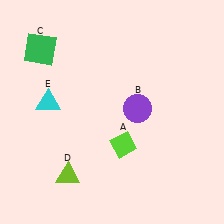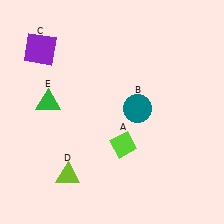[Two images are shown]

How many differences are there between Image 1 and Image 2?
There are 3 differences between the two images.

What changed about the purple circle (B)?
In Image 1, B is purple. In Image 2, it changed to teal.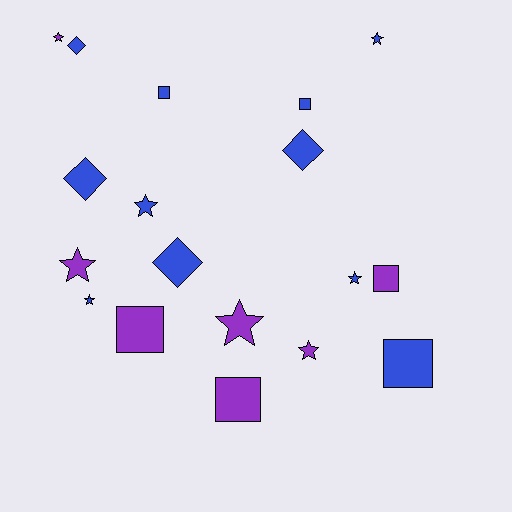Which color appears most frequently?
Blue, with 11 objects.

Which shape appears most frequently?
Star, with 8 objects.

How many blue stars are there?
There are 4 blue stars.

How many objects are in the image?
There are 18 objects.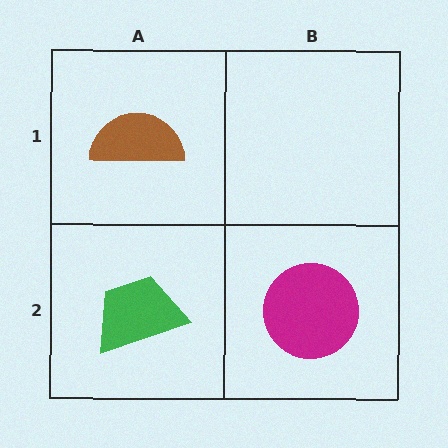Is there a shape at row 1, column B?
No, that cell is empty.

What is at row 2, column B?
A magenta circle.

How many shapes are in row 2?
2 shapes.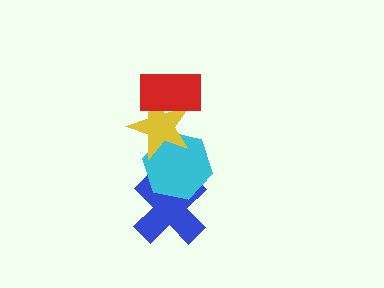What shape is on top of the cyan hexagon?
The yellow star is on top of the cyan hexagon.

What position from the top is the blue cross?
The blue cross is 4th from the top.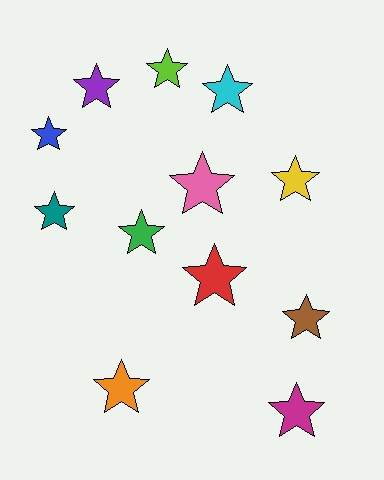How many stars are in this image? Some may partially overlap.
There are 12 stars.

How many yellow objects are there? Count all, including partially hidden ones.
There is 1 yellow object.